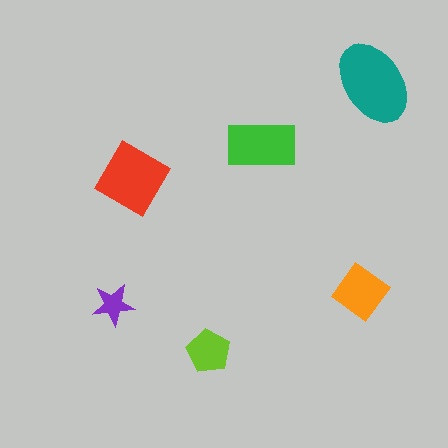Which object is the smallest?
The purple star.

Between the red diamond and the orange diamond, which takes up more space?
The red diamond.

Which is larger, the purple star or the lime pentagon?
The lime pentagon.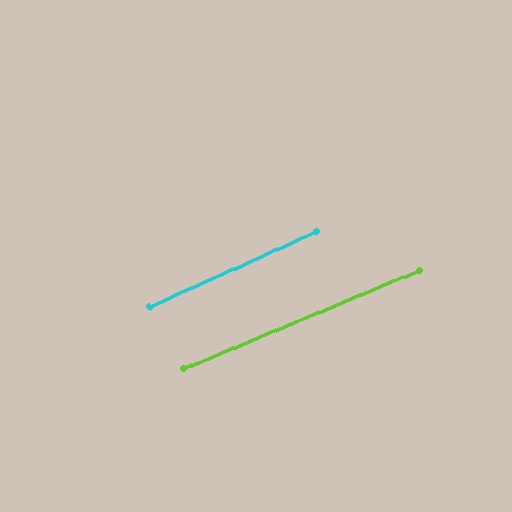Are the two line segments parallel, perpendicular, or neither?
Parallel — their directions differ by only 1.6°.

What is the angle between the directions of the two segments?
Approximately 2 degrees.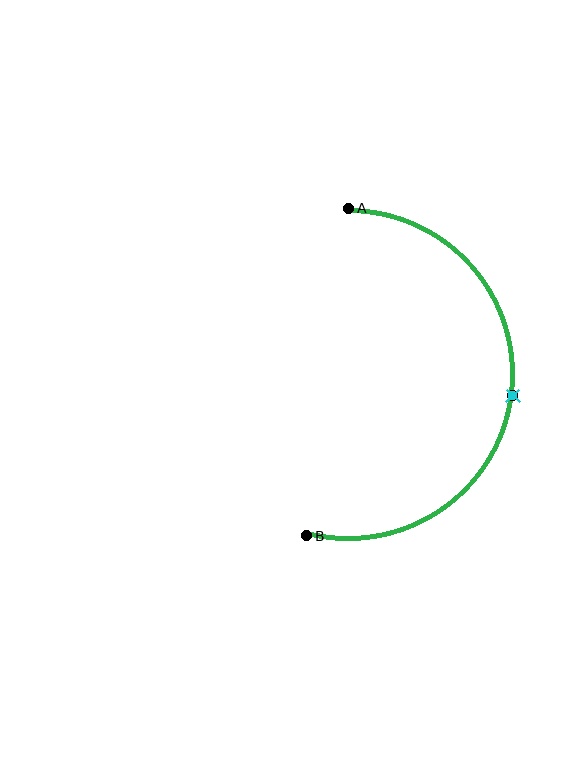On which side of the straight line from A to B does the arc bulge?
The arc bulges to the right of the straight line connecting A and B.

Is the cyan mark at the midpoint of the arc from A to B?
Yes. The cyan mark lies on the arc at equal arc-length from both A and B — it is the arc midpoint.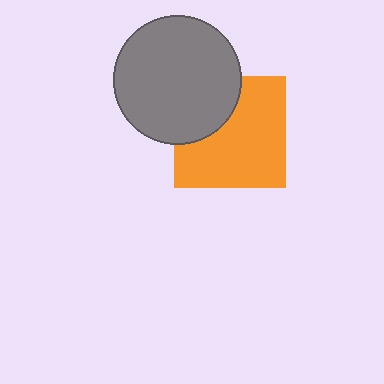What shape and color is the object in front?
The object in front is a gray circle.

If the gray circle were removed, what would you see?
You would see the complete orange square.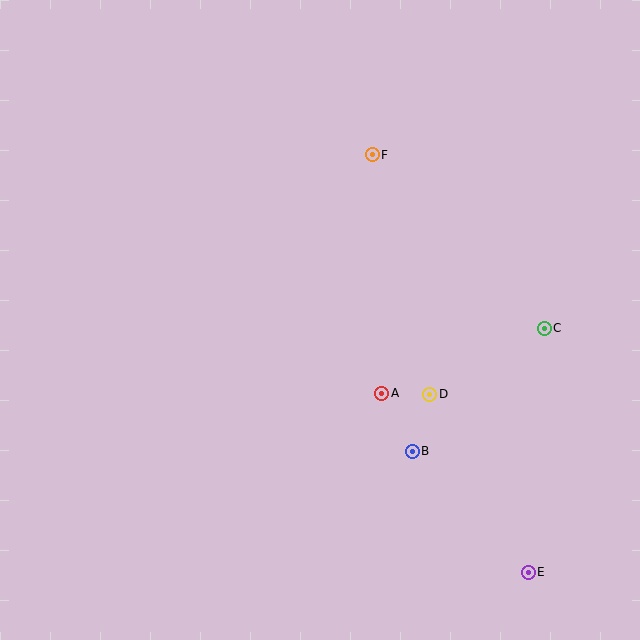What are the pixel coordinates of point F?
Point F is at (372, 155).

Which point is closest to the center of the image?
Point A at (382, 393) is closest to the center.